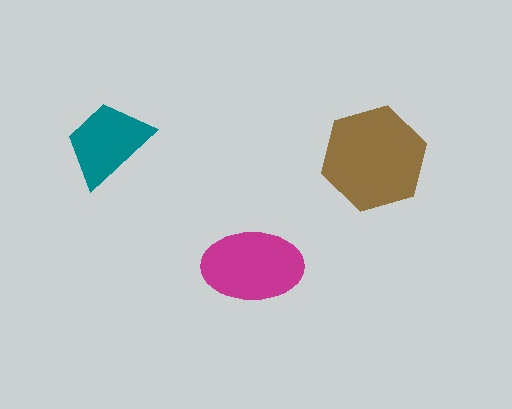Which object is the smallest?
The teal trapezoid.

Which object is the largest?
The brown hexagon.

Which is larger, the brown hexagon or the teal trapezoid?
The brown hexagon.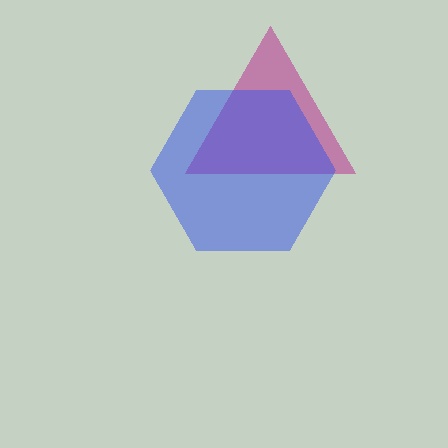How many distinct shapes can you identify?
There are 2 distinct shapes: a magenta triangle, a blue hexagon.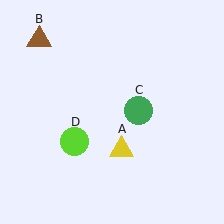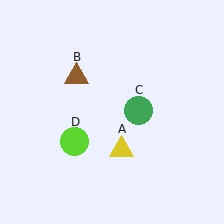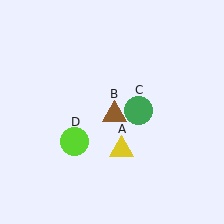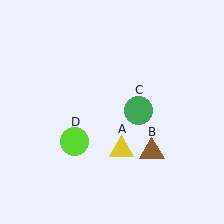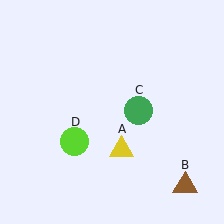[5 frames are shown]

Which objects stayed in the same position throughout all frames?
Yellow triangle (object A) and green circle (object C) and lime circle (object D) remained stationary.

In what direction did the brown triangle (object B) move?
The brown triangle (object B) moved down and to the right.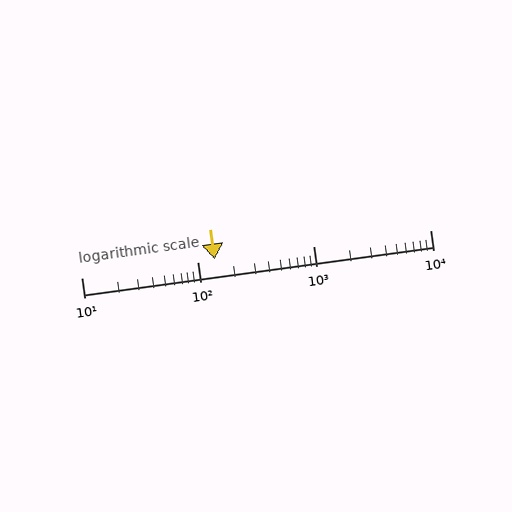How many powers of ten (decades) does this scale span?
The scale spans 3 decades, from 10 to 10000.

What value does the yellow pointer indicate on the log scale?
The pointer indicates approximately 140.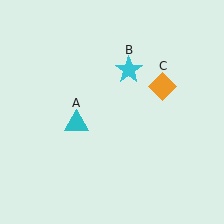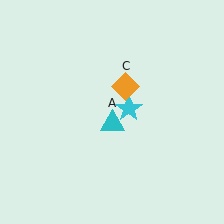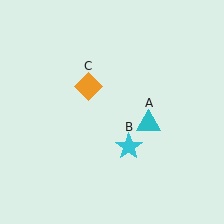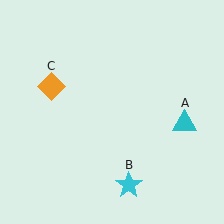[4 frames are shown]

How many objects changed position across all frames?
3 objects changed position: cyan triangle (object A), cyan star (object B), orange diamond (object C).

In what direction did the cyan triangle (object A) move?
The cyan triangle (object A) moved right.